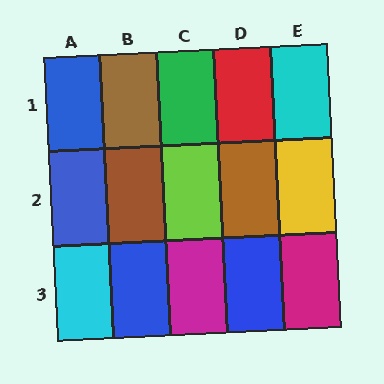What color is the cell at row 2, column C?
Lime.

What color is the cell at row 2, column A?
Blue.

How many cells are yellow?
1 cell is yellow.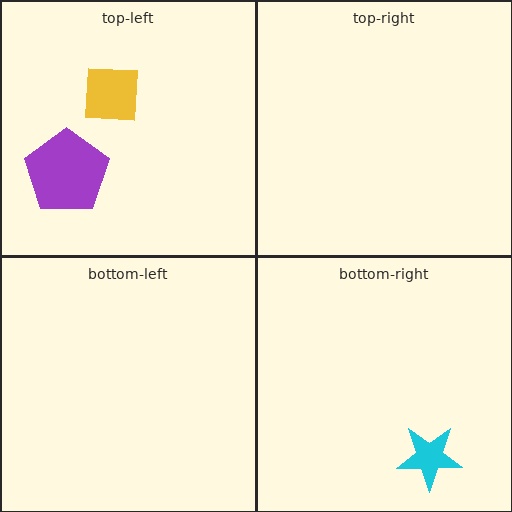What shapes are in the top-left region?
The purple pentagon, the yellow square.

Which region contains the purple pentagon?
The top-left region.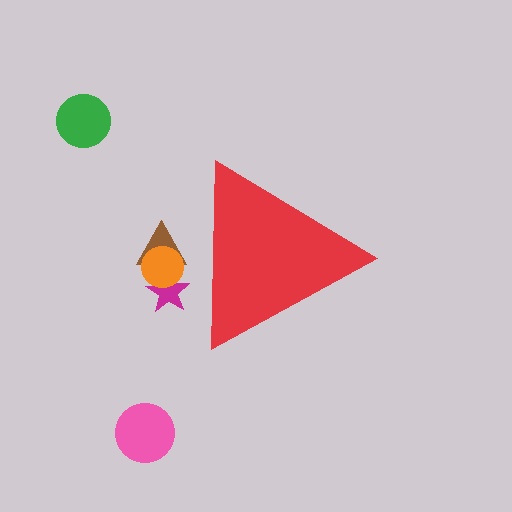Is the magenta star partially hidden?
Yes, the magenta star is partially hidden behind the red triangle.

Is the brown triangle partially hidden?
Yes, the brown triangle is partially hidden behind the red triangle.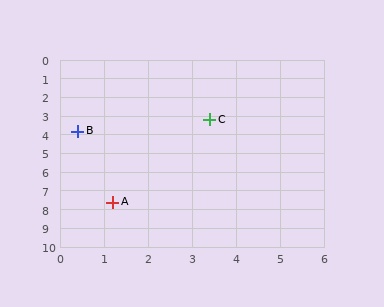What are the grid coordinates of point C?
Point C is at approximately (3.4, 3.2).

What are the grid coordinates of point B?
Point B is at approximately (0.4, 3.8).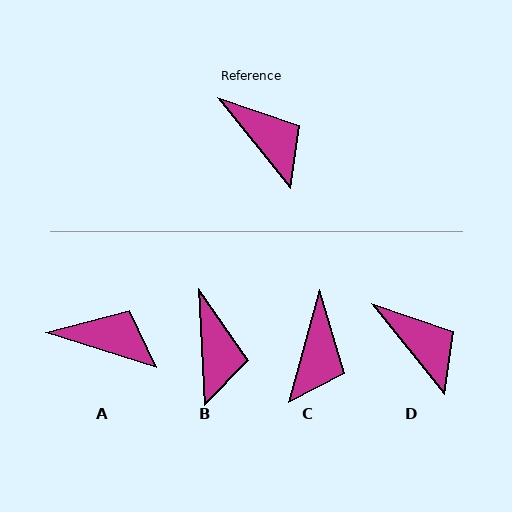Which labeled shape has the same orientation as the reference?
D.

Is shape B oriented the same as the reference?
No, it is off by about 36 degrees.